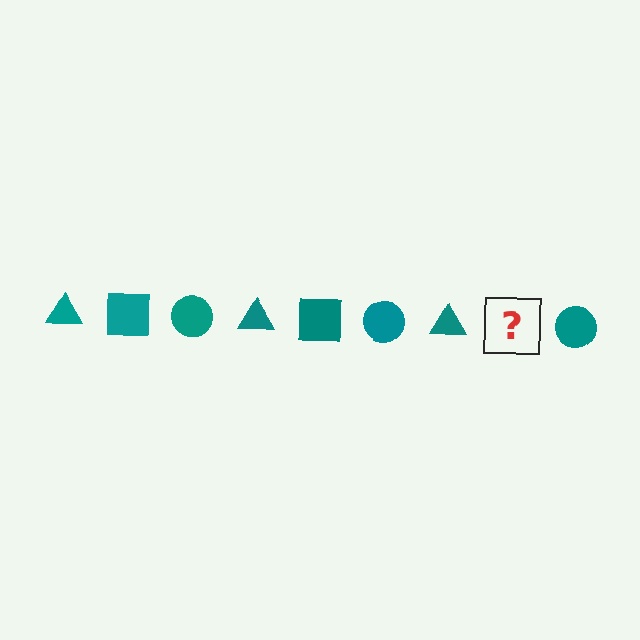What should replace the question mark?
The question mark should be replaced with a teal square.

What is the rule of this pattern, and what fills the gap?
The rule is that the pattern cycles through triangle, square, circle shapes in teal. The gap should be filled with a teal square.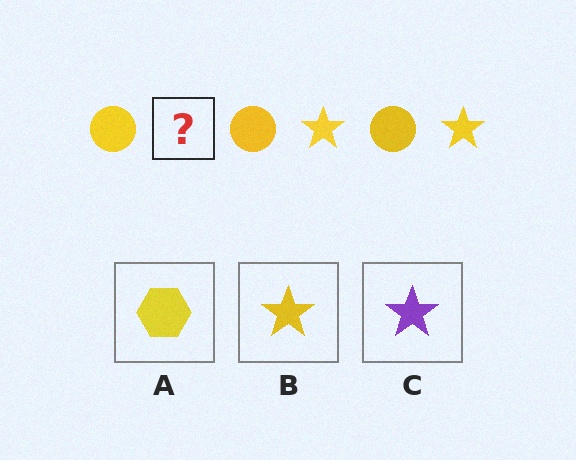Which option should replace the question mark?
Option B.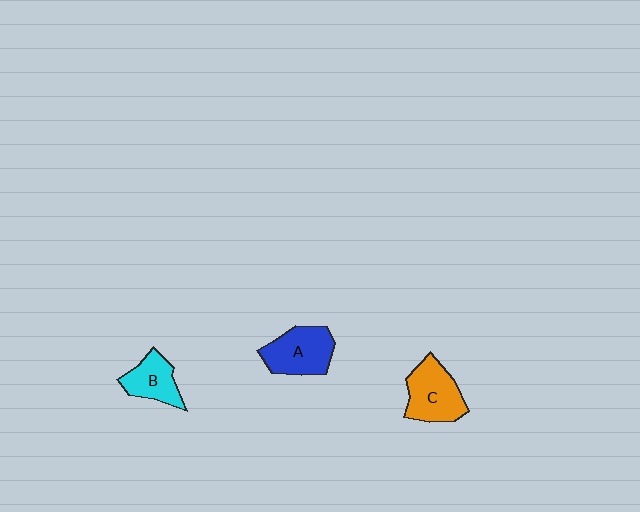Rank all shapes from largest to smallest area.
From largest to smallest: C (orange), A (blue), B (cyan).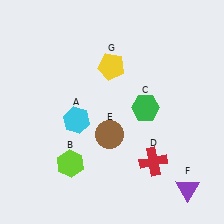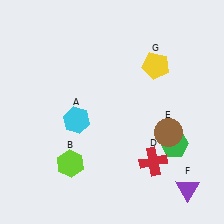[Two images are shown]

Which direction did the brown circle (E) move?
The brown circle (E) moved right.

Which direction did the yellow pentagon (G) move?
The yellow pentagon (G) moved right.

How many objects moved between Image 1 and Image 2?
3 objects moved between the two images.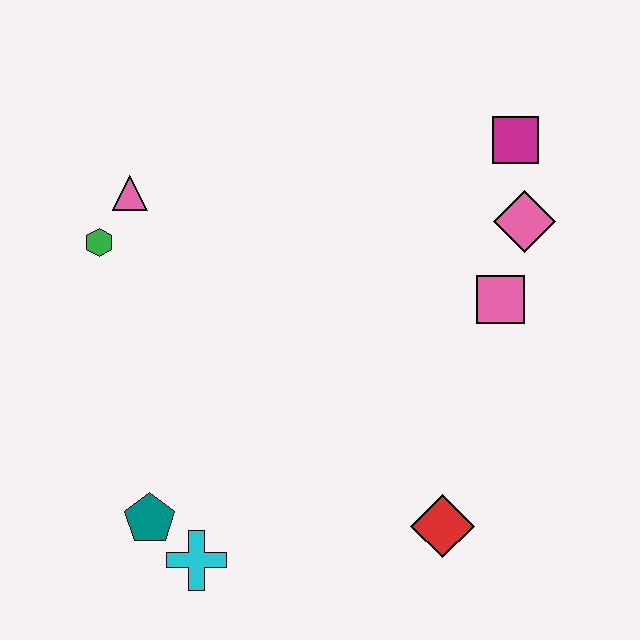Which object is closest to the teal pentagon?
The cyan cross is closest to the teal pentagon.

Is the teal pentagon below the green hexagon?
Yes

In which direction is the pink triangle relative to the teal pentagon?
The pink triangle is above the teal pentagon.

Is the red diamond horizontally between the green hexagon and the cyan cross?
No